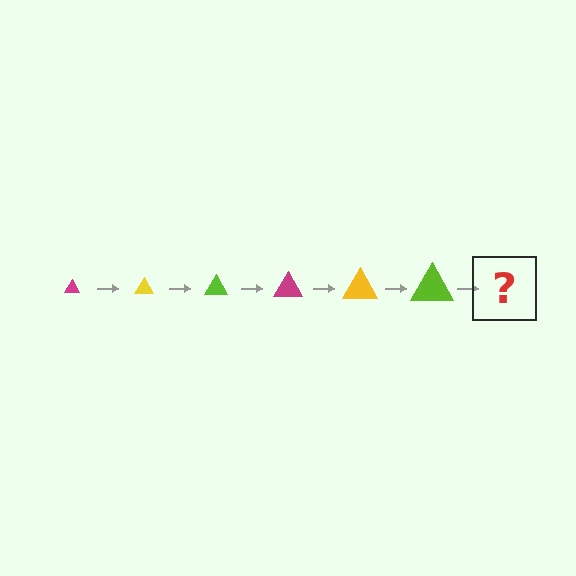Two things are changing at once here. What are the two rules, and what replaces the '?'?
The two rules are that the triangle grows larger each step and the color cycles through magenta, yellow, and lime. The '?' should be a magenta triangle, larger than the previous one.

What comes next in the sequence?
The next element should be a magenta triangle, larger than the previous one.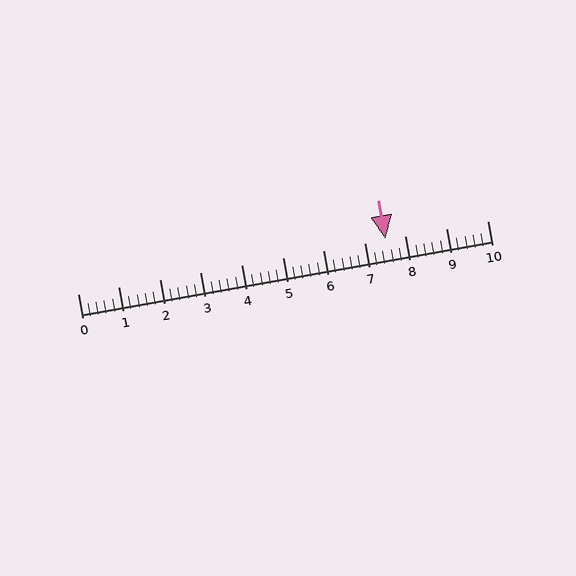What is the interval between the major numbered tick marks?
The major tick marks are spaced 1 units apart.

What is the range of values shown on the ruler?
The ruler shows values from 0 to 10.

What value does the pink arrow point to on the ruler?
The pink arrow points to approximately 7.5.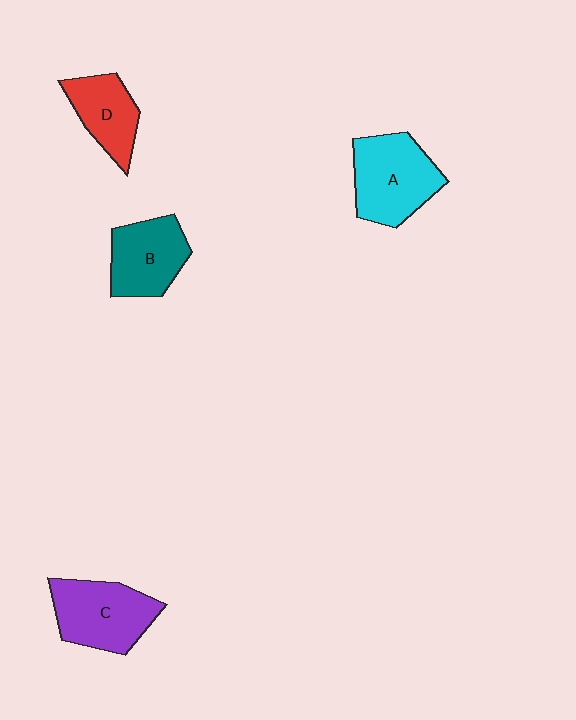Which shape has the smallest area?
Shape D (red).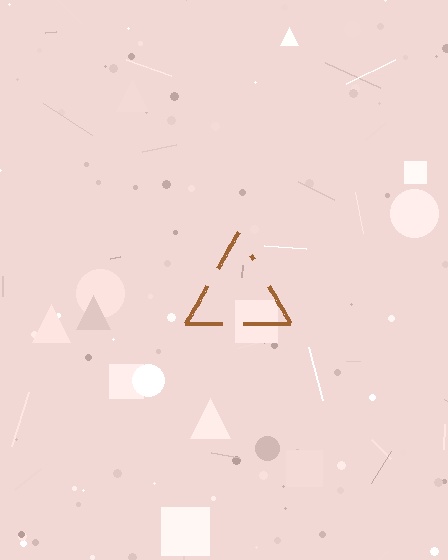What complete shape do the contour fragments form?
The contour fragments form a triangle.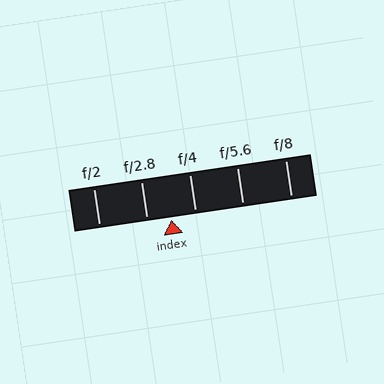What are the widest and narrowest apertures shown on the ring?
The widest aperture shown is f/2 and the narrowest is f/8.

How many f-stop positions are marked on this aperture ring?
There are 5 f-stop positions marked.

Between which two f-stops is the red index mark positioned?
The index mark is between f/2.8 and f/4.